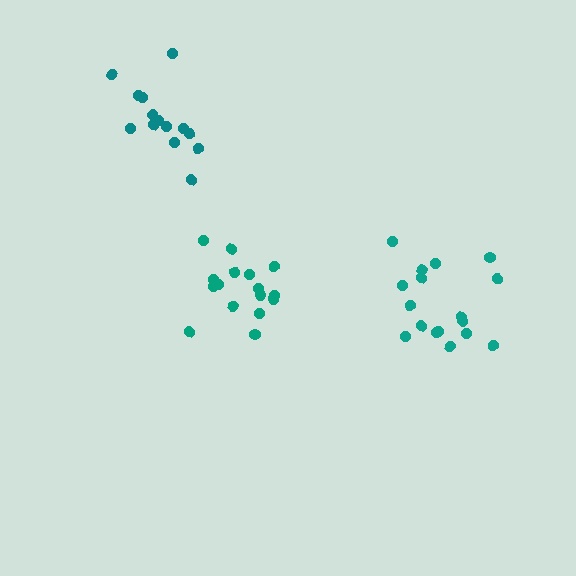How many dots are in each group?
Group 1: 16 dots, Group 2: 17 dots, Group 3: 14 dots (47 total).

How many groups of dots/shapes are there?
There are 3 groups.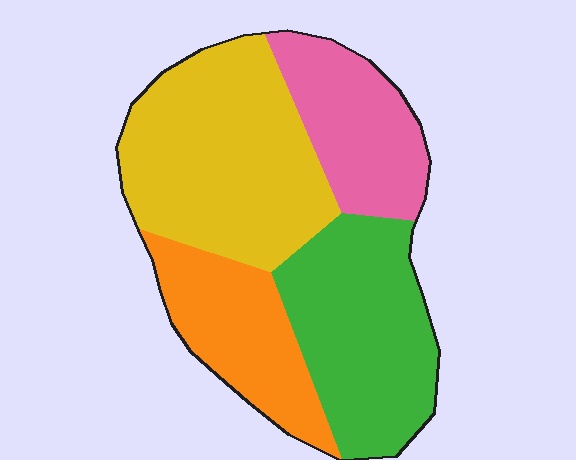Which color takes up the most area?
Yellow, at roughly 35%.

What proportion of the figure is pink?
Pink covers roughly 20% of the figure.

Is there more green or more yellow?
Yellow.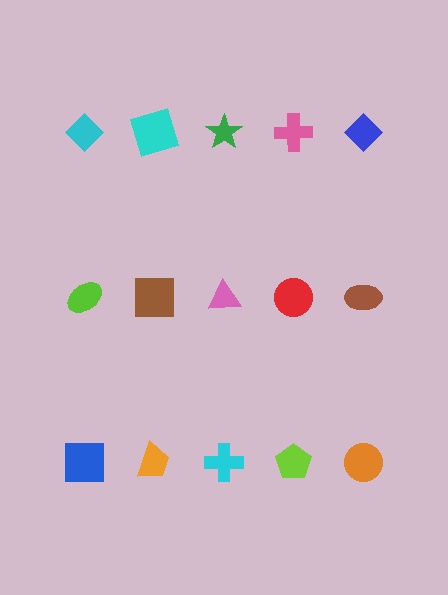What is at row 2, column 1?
A lime ellipse.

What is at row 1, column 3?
A green star.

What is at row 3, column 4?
A lime pentagon.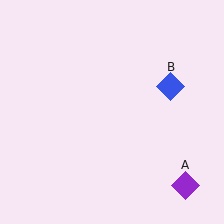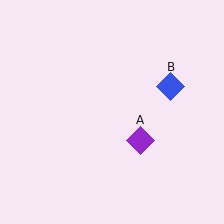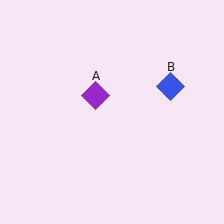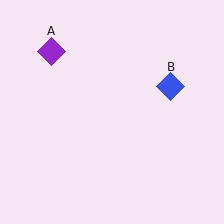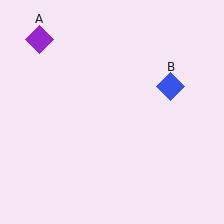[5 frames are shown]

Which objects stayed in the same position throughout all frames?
Blue diamond (object B) remained stationary.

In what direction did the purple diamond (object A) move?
The purple diamond (object A) moved up and to the left.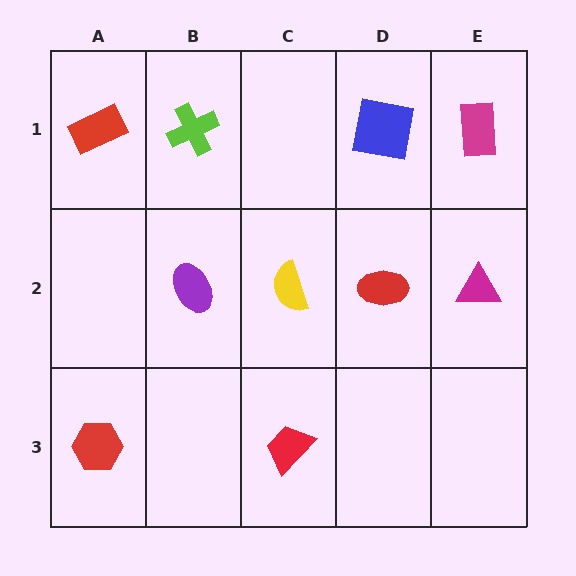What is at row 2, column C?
A yellow semicircle.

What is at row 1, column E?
A magenta rectangle.